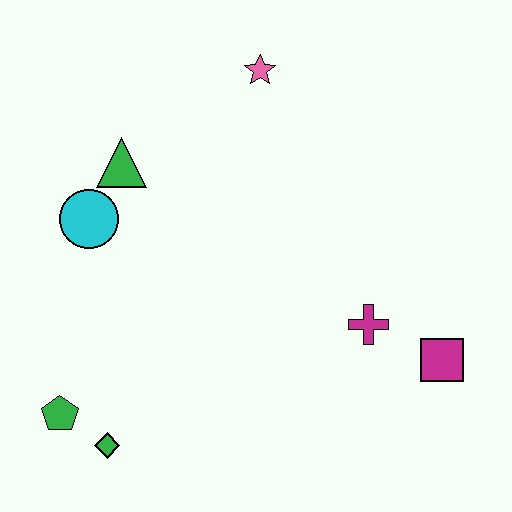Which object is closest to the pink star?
The green triangle is closest to the pink star.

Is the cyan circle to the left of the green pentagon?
No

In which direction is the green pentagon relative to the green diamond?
The green pentagon is to the left of the green diamond.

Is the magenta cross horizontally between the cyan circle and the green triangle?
No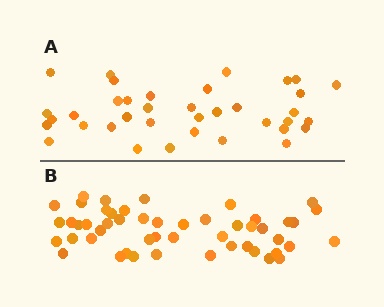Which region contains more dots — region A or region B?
Region B (the bottom region) has more dots.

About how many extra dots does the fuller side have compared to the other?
Region B has approximately 15 more dots than region A.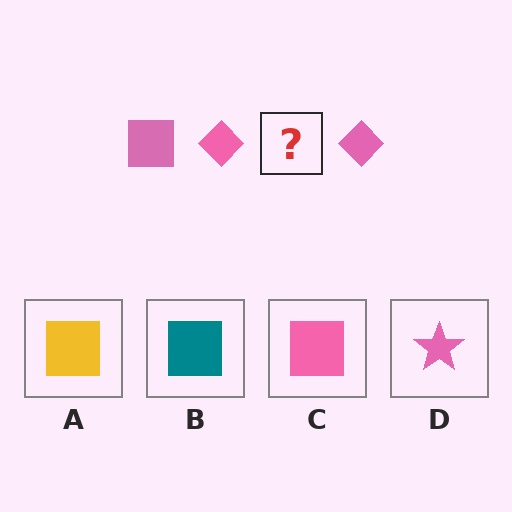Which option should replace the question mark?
Option C.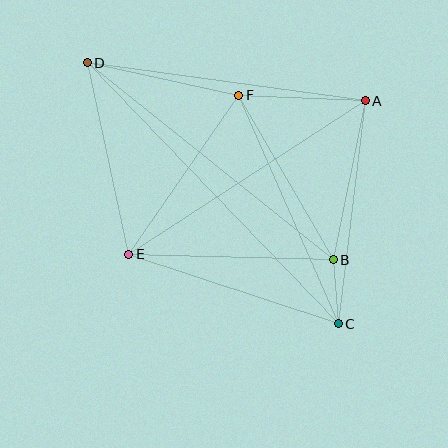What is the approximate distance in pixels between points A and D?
The distance between A and D is approximately 281 pixels.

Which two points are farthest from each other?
Points C and D are farthest from each other.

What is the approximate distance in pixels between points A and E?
The distance between A and E is approximately 282 pixels.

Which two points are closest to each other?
Points B and C are closest to each other.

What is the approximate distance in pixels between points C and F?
The distance between C and F is approximately 250 pixels.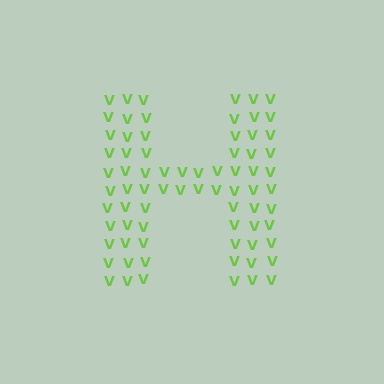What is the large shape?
The large shape is the letter H.